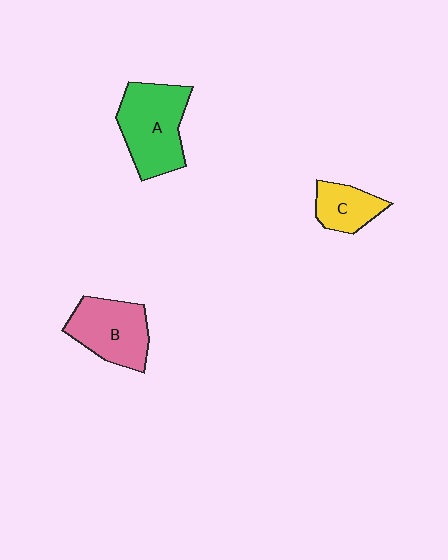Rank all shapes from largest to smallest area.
From largest to smallest: A (green), B (pink), C (yellow).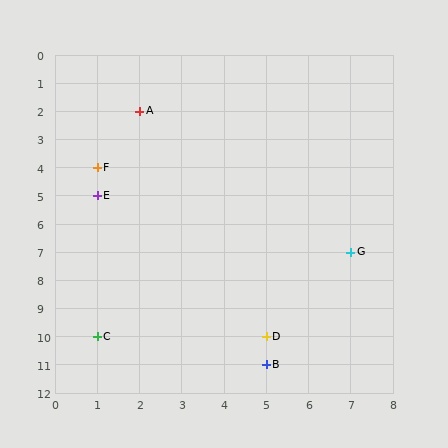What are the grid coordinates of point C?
Point C is at grid coordinates (1, 10).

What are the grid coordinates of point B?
Point B is at grid coordinates (5, 11).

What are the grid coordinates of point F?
Point F is at grid coordinates (1, 4).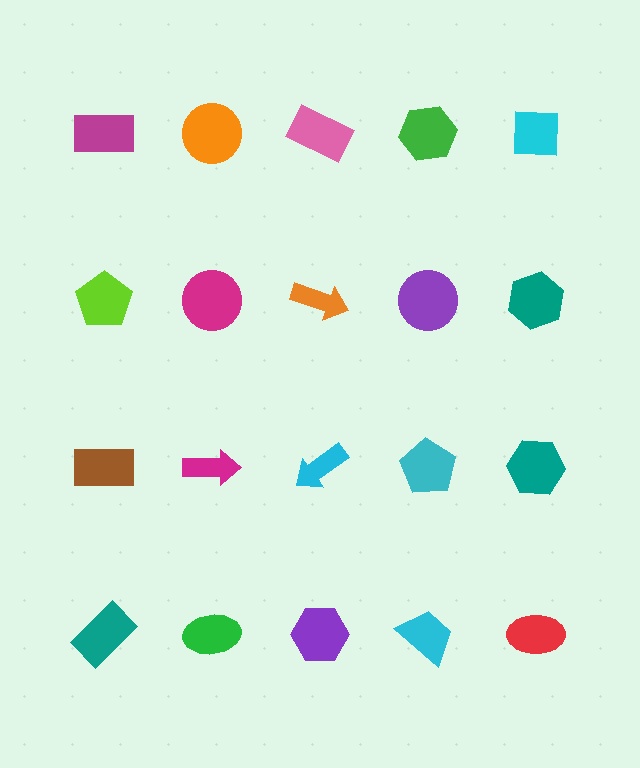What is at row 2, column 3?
An orange arrow.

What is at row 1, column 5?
A cyan square.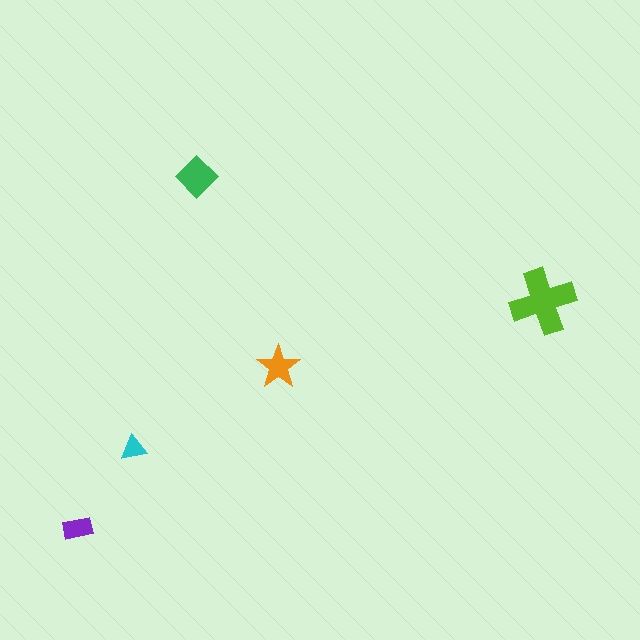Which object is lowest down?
The purple rectangle is bottommost.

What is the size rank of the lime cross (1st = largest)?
1st.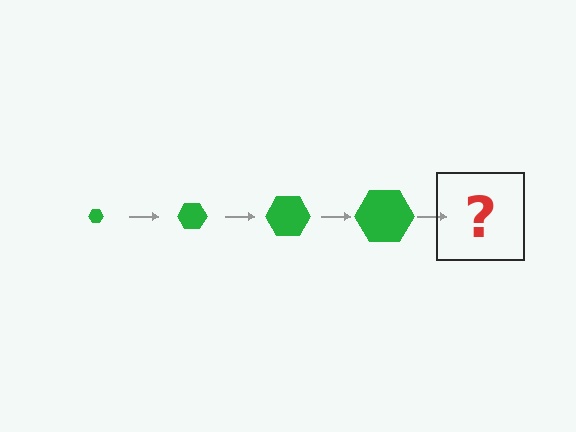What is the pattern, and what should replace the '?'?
The pattern is that the hexagon gets progressively larger each step. The '?' should be a green hexagon, larger than the previous one.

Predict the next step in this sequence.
The next step is a green hexagon, larger than the previous one.